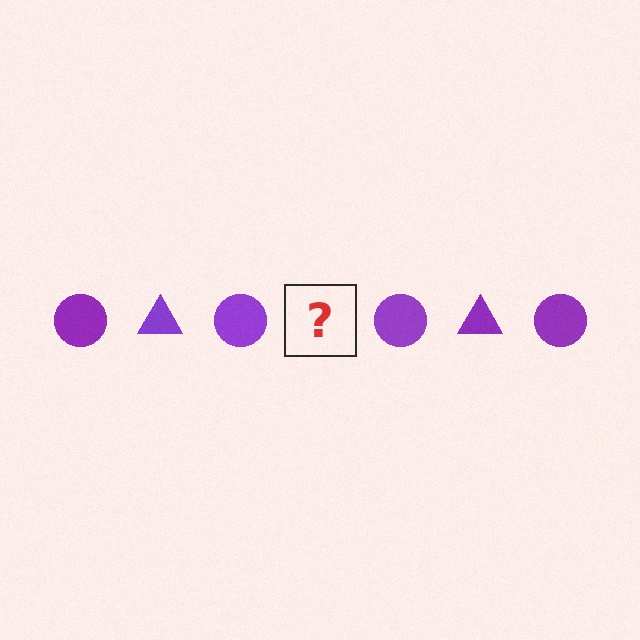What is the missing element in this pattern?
The missing element is a purple triangle.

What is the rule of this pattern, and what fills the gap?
The rule is that the pattern cycles through circle, triangle shapes in purple. The gap should be filled with a purple triangle.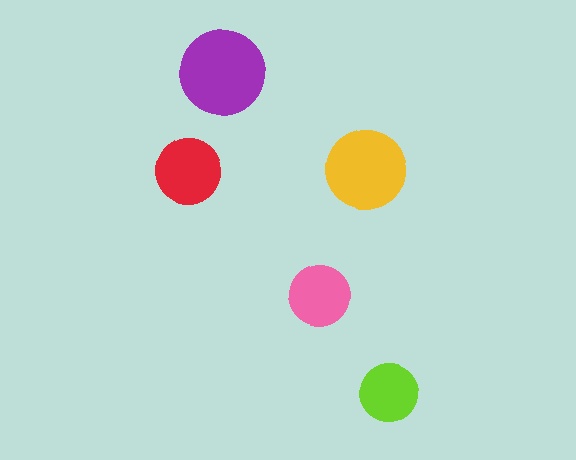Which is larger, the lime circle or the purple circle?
The purple one.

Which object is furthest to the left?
The red circle is leftmost.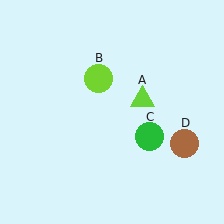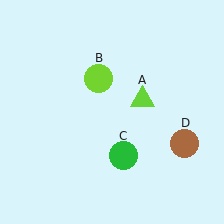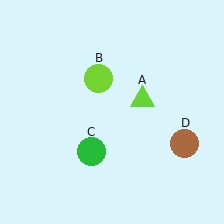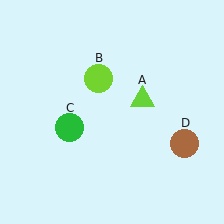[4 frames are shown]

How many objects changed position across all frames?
1 object changed position: green circle (object C).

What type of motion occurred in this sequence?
The green circle (object C) rotated clockwise around the center of the scene.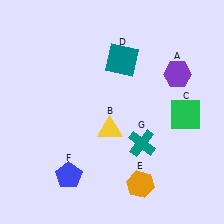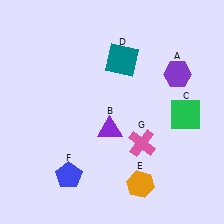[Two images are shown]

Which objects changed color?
B changed from yellow to purple. G changed from teal to pink.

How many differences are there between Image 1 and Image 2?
There are 2 differences between the two images.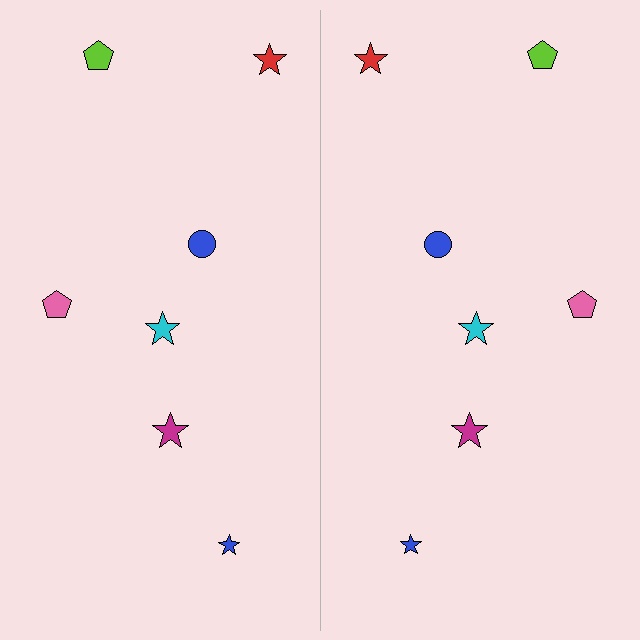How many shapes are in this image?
There are 14 shapes in this image.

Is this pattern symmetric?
Yes, this pattern has bilateral (reflection) symmetry.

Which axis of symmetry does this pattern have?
The pattern has a vertical axis of symmetry running through the center of the image.